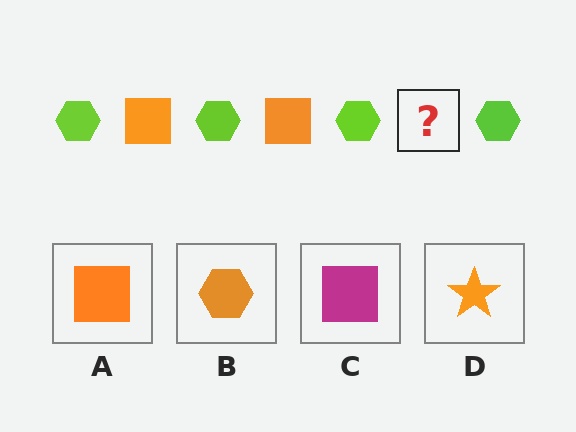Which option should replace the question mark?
Option A.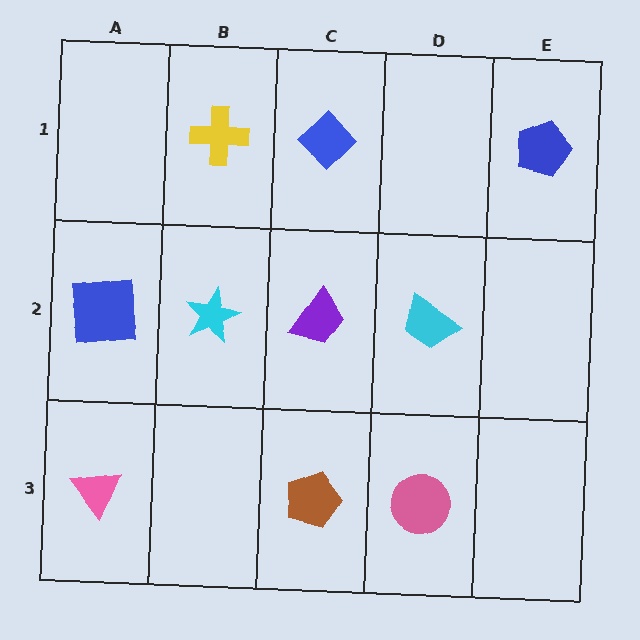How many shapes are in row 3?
3 shapes.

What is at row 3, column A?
A pink triangle.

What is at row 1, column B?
A yellow cross.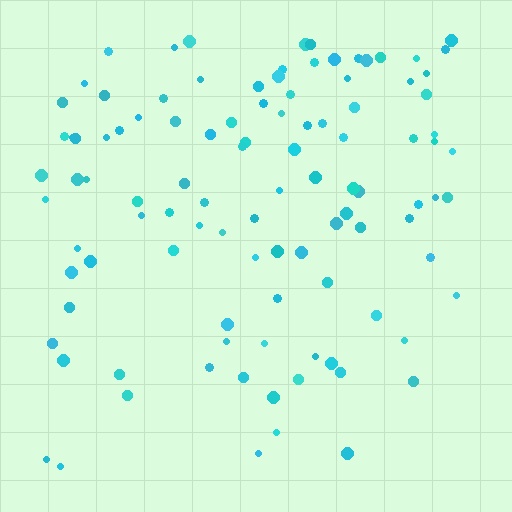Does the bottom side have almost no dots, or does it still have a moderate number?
Still a moderate number, just noticeably fewer than the top.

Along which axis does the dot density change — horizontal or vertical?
Vertical.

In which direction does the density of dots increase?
From bottom to top, with the top side densest.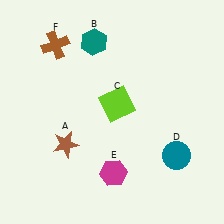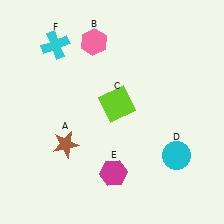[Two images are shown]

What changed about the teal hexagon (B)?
In Image 1, B is teal. In Image 2, it changed to pink.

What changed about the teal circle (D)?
In Image 1, D is teal. In Image 2, it changed to cyan.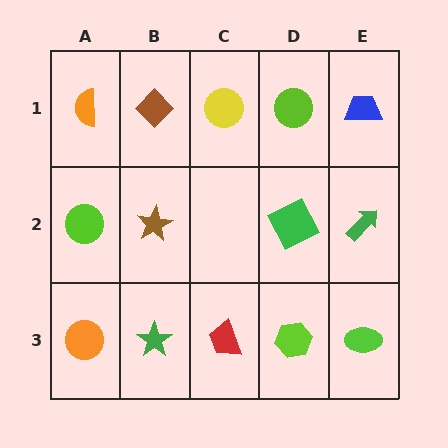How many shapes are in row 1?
5 shapes.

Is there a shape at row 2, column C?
No, that cell is empty.